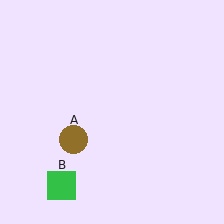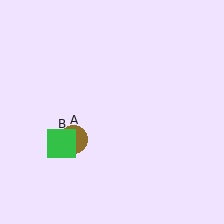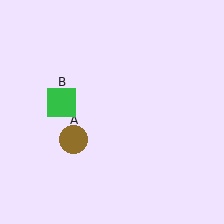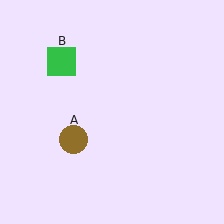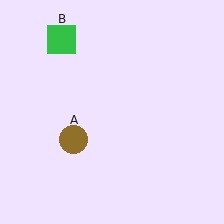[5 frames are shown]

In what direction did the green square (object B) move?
The green square (object B) moved up.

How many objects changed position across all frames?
1 object changed position: green square (object B).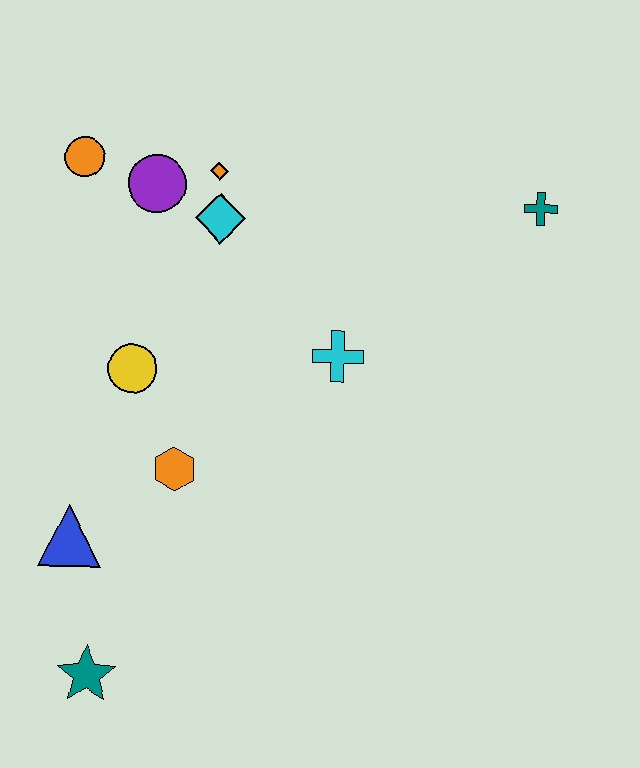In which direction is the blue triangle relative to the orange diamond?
The blue triangle is below the orange diamond.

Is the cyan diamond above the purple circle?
No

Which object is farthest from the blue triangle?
The teal cross is farthest from the blue triangle.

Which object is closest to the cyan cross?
The cyan diamond is closest to the cyan cross.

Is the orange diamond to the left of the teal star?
No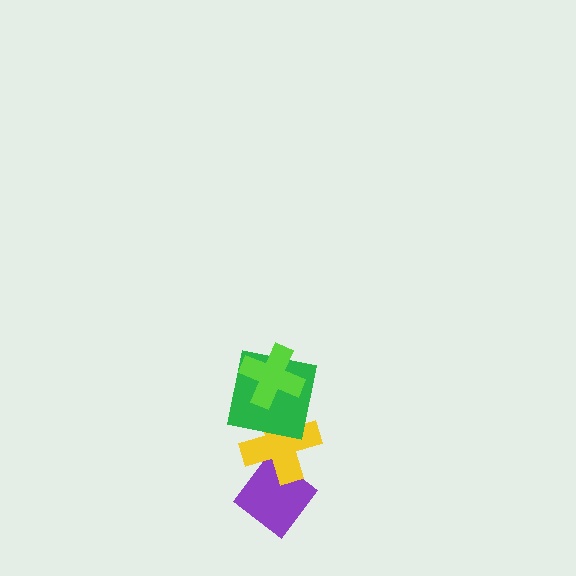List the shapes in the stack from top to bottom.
From top to bottom: the lime cross, the green square, the yellow cross, the purple diamond.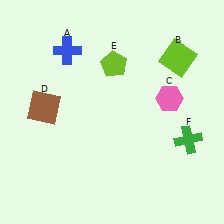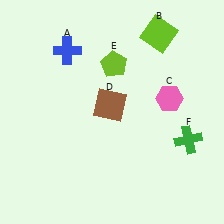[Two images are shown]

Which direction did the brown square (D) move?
The brown square (D) moved right.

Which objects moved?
The objects that moved are: the lime square (B), the brown square (D).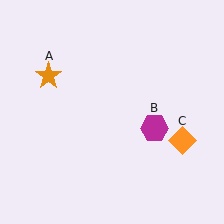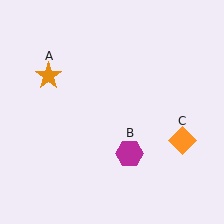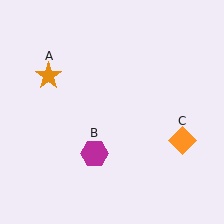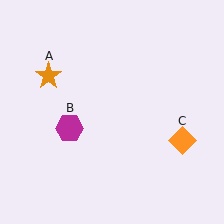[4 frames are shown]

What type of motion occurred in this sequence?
The magenta hexagon (object B) rotated clockwise around the center of the scene.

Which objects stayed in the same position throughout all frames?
Orange star (object A) and orange diamond (object C) remained stationary.